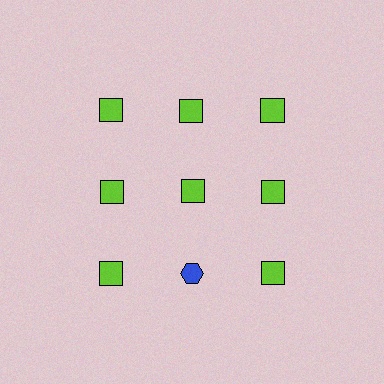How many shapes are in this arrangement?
There are 9 shapes arranged in a grid pattern.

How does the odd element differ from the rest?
It differs in both color (blue instead of lime) and shape (hexagon instead of square).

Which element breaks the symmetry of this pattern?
The blue hexagon in the third row, second from left column breaks the symmetry. All other shapes are lime squares.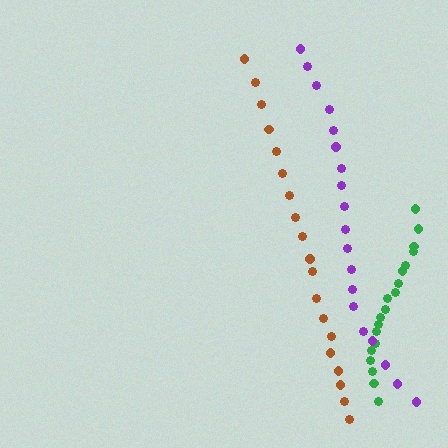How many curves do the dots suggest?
There are 3 distinct paths.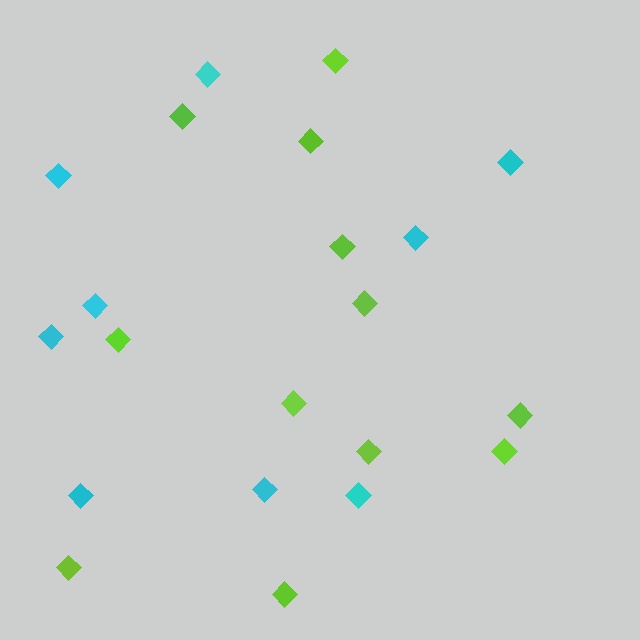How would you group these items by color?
There are 2 groups: one group of lime diamonds (12) and one group of cyan diamonds (9).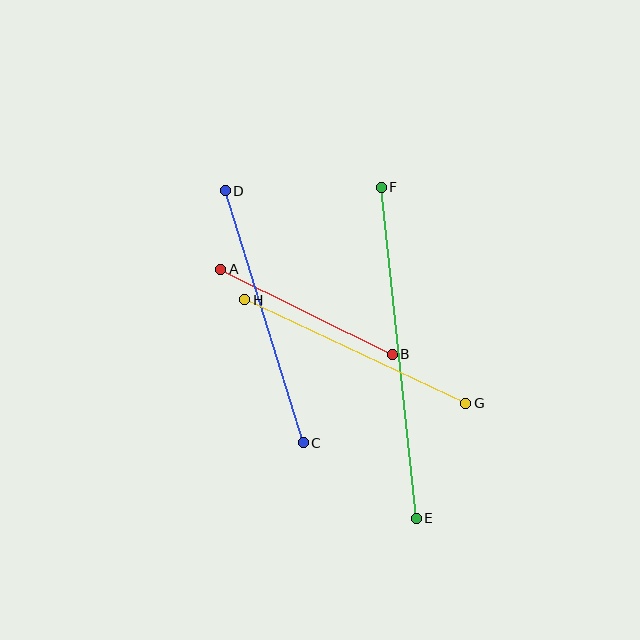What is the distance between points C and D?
The distance is approximately 264 pixels.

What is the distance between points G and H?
The distance is approximately 244 pixels.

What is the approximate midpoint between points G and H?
The midpoint is at approximately (355, 352) pixels.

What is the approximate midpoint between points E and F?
The midpoint is at approximately (399, 353) pixels.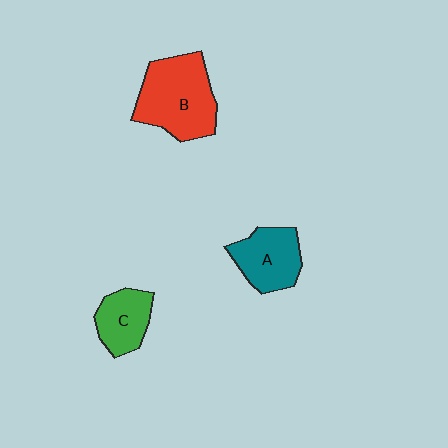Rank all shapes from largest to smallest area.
From largest to smallest: B (red), A (teal), C (green).